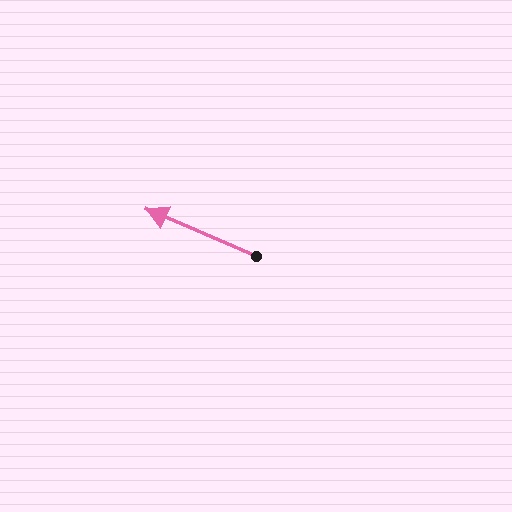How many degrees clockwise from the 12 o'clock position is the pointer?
Approximately 293 degrees.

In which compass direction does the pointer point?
Northwest.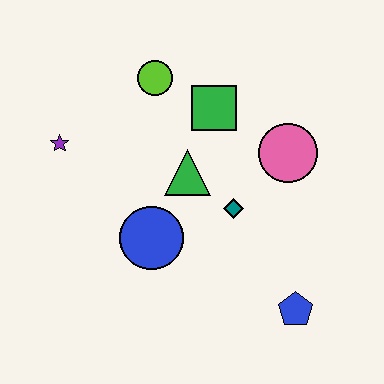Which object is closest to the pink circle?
The teal diamond is closest to the pink circle.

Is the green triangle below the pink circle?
Yes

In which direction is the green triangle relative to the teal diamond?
The green triangle is to the left of the teal diamond.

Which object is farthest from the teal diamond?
The purple star is farthest from the teal diamond.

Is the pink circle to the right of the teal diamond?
Yes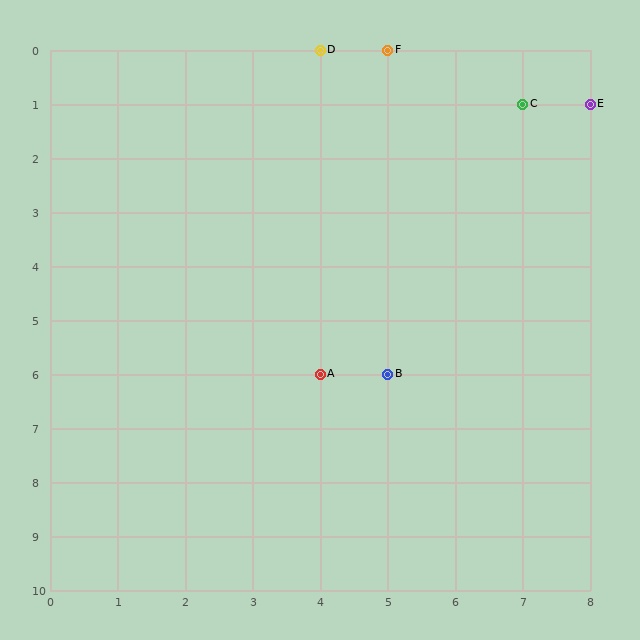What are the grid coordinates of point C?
Point C is at grid coordinates (7, 1).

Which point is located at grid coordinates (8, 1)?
Point E is at (8, 1).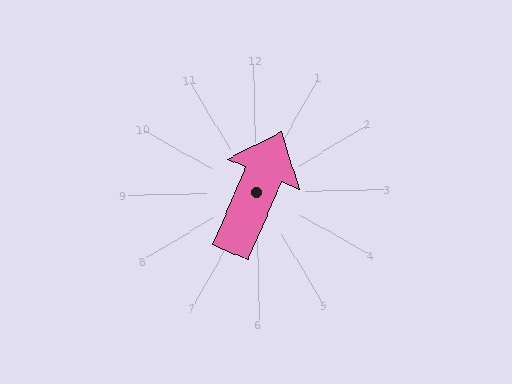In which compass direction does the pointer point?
Northeast.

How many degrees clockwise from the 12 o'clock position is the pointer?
Approximately 24 degrees.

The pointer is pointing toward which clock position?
Roughly 1 o'clock.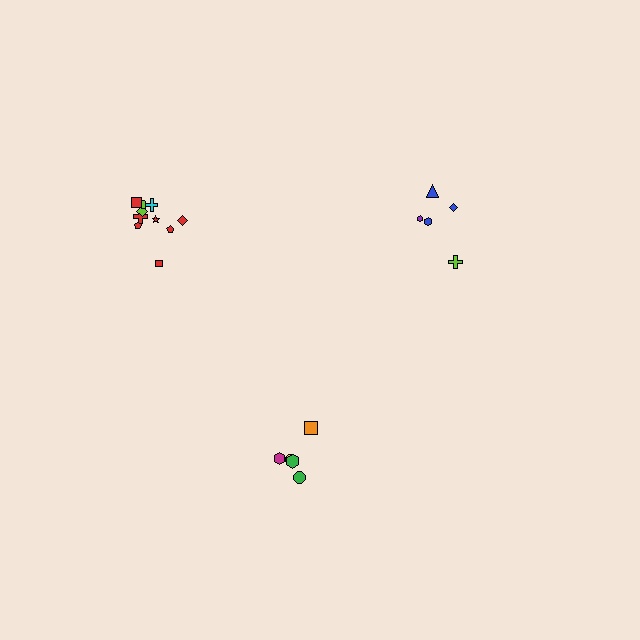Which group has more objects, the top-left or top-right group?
The top-left group.